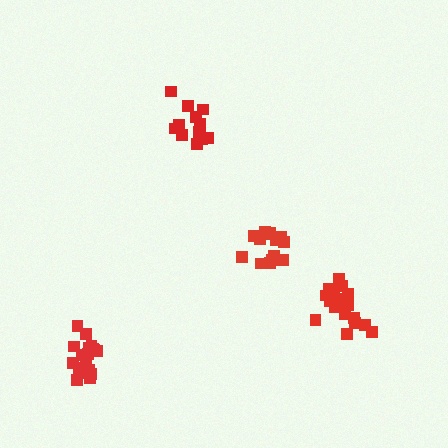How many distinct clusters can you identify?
There are 4 distinct clusters.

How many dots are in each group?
Group 1: 20 dots, Group 2: 14 dots, Group 3: 20 dots, Group 4: 14 dots (68 total).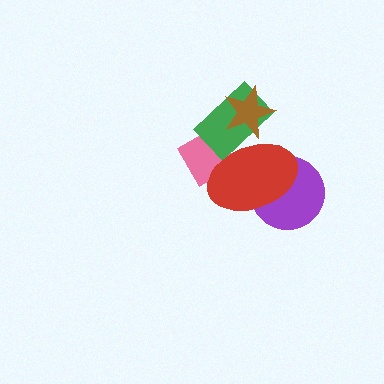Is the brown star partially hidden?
Yes, it is partially covered by another shape.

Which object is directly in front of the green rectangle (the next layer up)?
The brown star is directly in front of the green rectangle.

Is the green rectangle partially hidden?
Yes, it is partially covered by another shape.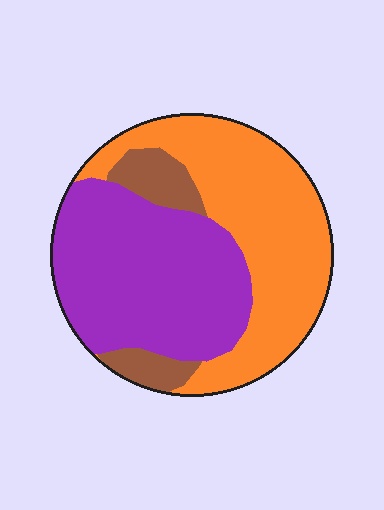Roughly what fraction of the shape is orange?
Orange covers about 45% of the shape.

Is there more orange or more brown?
Orange.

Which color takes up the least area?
Brown, at roughly 10%.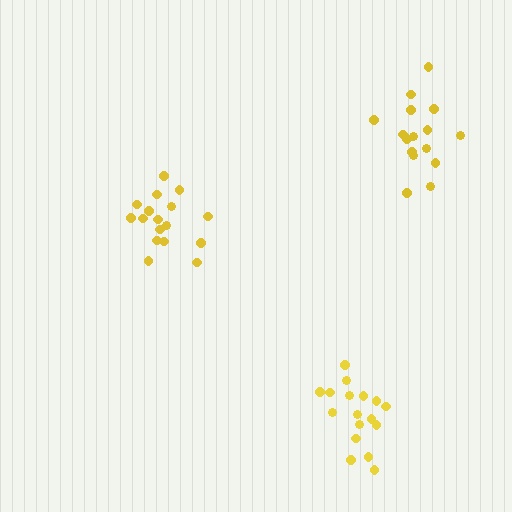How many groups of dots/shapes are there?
There are 3 groups.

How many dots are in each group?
Group 1: 17 dots, Group 2: 17 dots, Group 3: 16 dots (50 total).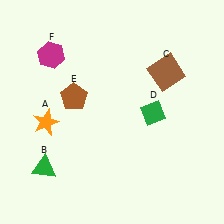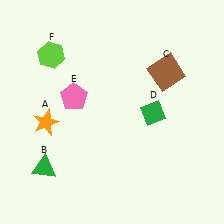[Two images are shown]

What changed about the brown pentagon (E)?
In Image 1, E is brown. In Image 2, it changed to pink.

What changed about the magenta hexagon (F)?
In Image 1, F is magenta. In Image 2, it changed to lime.